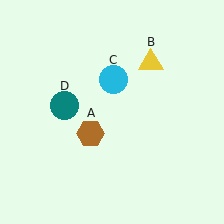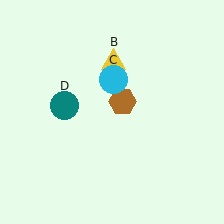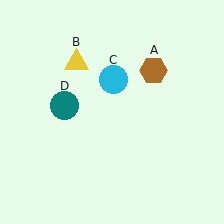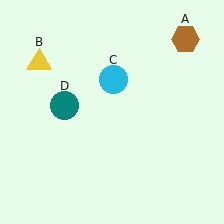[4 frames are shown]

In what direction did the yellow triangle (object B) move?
The yellow triangle (object B) moved left.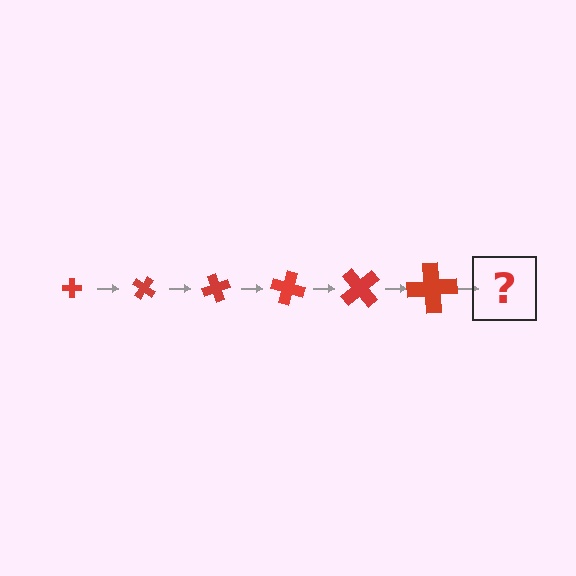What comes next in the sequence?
The next element should be a cross, larger than the previous one and rotated 210 degrees from the start.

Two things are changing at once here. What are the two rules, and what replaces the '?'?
The two rules are that the cross grows larger each step and it rotates 35 degrees each step. The '?' should be a cross, larger than the previous one and rotated 210 degrees from the start.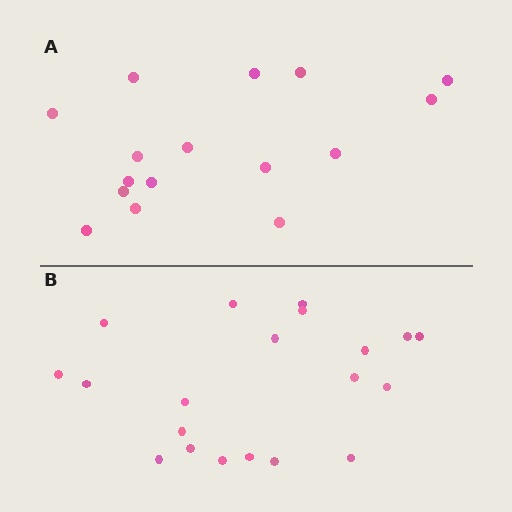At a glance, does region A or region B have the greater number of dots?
Region B (the bottom region) has more dots.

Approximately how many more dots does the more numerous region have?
Region B has about 4 more dots than region A.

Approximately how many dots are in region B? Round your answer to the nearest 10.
About 20 dots.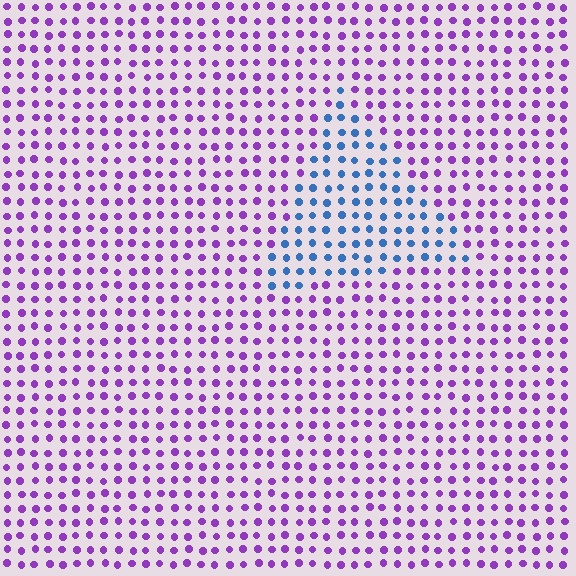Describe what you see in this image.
The image is filled with small purple elements in a uniform arrangement. A triangle-shaped region is visible where the elements are tinted to a slightly different hue, forming a subtle color boundary.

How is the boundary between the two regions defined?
The boundary is defined purely by a slight shift in hue (about 66 degrees). Spacing, size, and orientation are identical on both sides.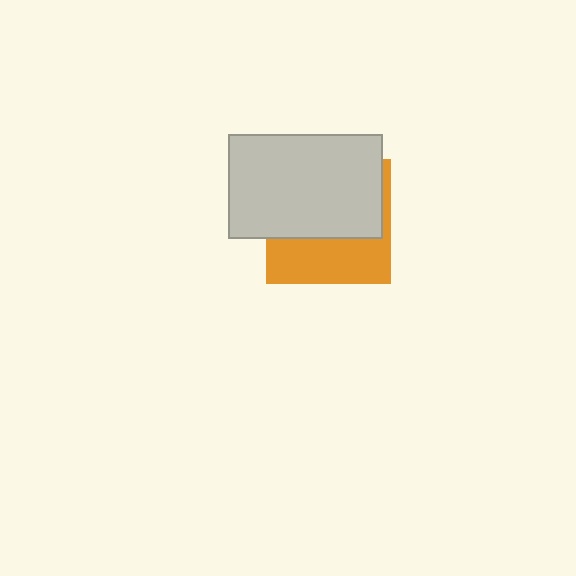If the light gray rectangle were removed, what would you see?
You would see the complete orange square.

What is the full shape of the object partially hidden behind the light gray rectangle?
The partially hidden object is an orange square.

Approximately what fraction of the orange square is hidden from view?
Roughly 60% of the orange square is hidden behind the light gray rectangle.